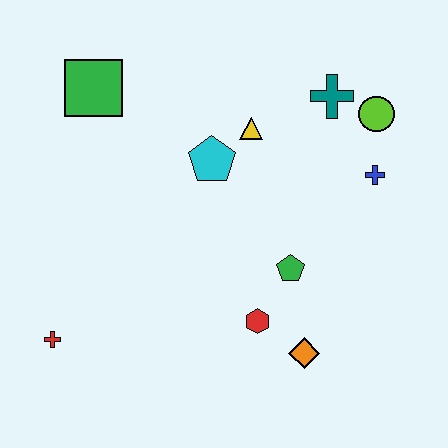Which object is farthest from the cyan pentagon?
The red cross is farthest from the cyan pentagon.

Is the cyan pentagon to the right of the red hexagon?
No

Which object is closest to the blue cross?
The lime circle is closest to the blue cross.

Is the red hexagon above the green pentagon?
No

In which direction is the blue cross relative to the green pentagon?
The blue cross is above the green pentagon.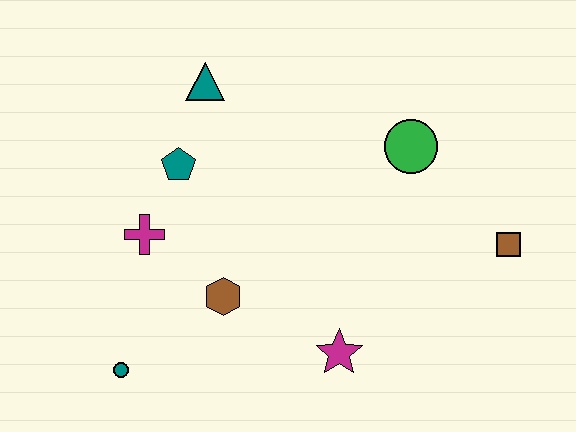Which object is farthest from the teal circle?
The brown square is farthest from the teal circle.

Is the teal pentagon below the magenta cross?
No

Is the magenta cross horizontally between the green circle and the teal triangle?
No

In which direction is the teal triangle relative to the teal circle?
The teal triangle is above the teal circle.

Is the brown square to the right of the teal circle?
Yes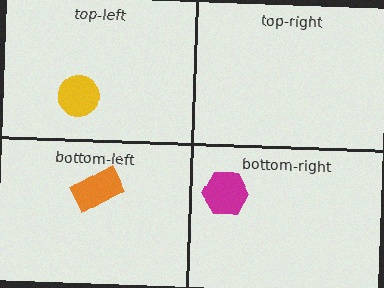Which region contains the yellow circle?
The top-left region.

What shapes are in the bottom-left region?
The orange rectangle.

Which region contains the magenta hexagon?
The bottom-right region.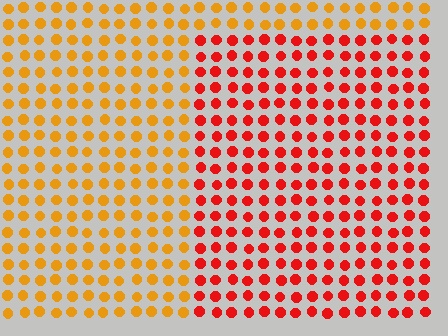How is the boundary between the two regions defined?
The boundary is defined purely by a slight shift in hue (about 38 degrees). Spacing, size, and orientation are identical on both sides.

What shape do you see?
I see a rectangle.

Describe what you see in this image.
The image is filled with small orange elements in a uniform arrangement. A rectangle-shaped region is visible where the elements are tinted to a slightly different hue, forming a subtle color boundary.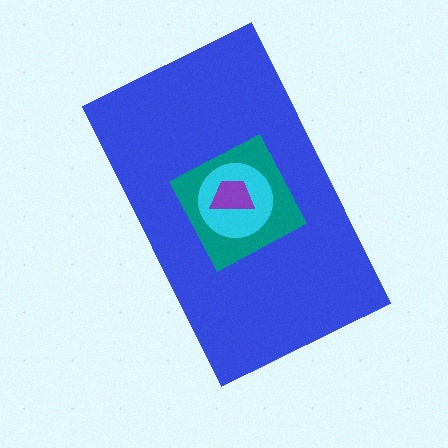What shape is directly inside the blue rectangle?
The teal diamond.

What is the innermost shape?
The purple trapezoid.